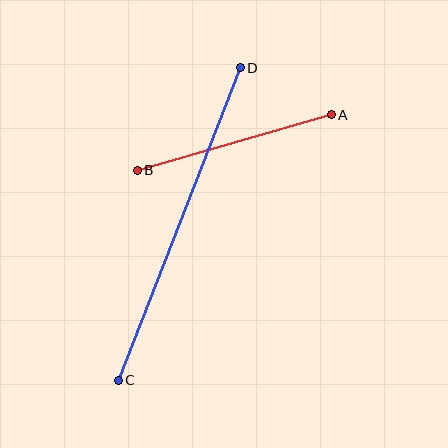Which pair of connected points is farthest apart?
Points C and D are farthest apart.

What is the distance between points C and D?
The distance is approximately 335 pixels.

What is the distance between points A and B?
The distance is approximately 202 pixels.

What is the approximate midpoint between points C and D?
The midpoint is at approximately (179, 224) pixels.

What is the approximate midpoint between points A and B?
The midpoint is at approximately (234, 143) pixels.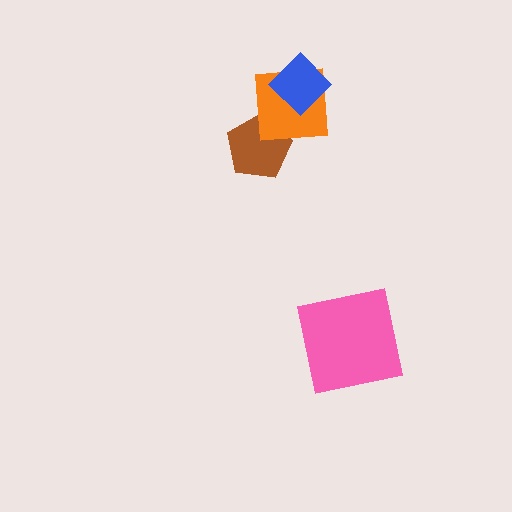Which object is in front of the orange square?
The blue diamond is in front of the orange square.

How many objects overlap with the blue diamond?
1 object overlaps with the blue diamond.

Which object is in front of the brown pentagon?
The orange square is in front of the brown pentagon.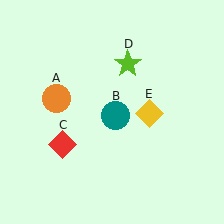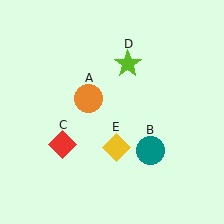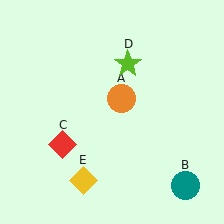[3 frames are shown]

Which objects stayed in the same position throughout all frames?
Red diamond (object C) and lime star (object D) remained stationary.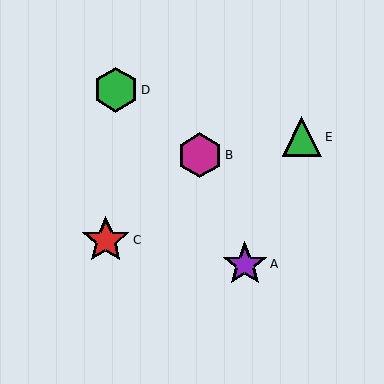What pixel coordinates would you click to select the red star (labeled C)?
Click at (106, 240) to select the red star C.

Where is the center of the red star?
The center of the red star is at (106, 240).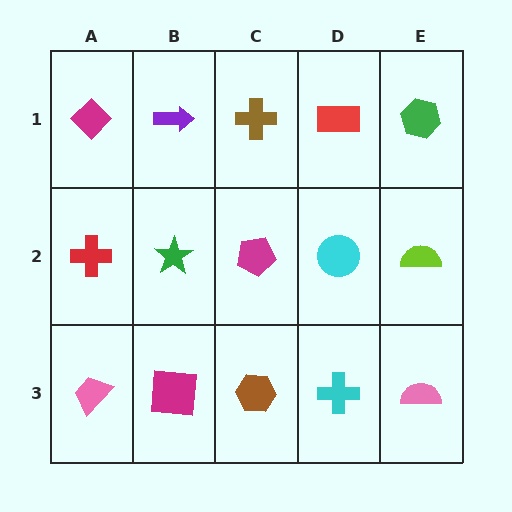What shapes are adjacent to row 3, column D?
A cyan circle (row 2, column D), a brown hexagon (row 3, column C), a pink semicircle (row 3, column E).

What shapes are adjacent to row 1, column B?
A green star (row 2, column B), a magenta diamond (row 1, column A), a brown cross (row 1, column C).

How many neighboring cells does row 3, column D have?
3.